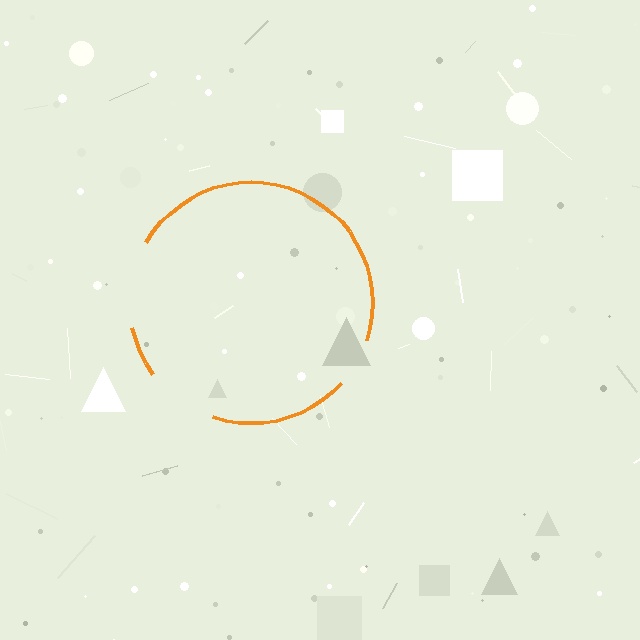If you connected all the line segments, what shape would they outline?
They would outline a circle.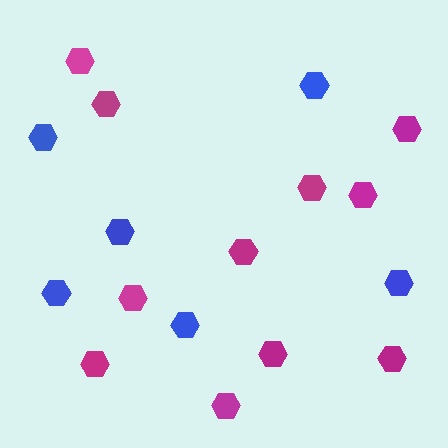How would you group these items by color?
There are 2 groups: one group of blue hexagons (6) and one group of magenta hexagons (11).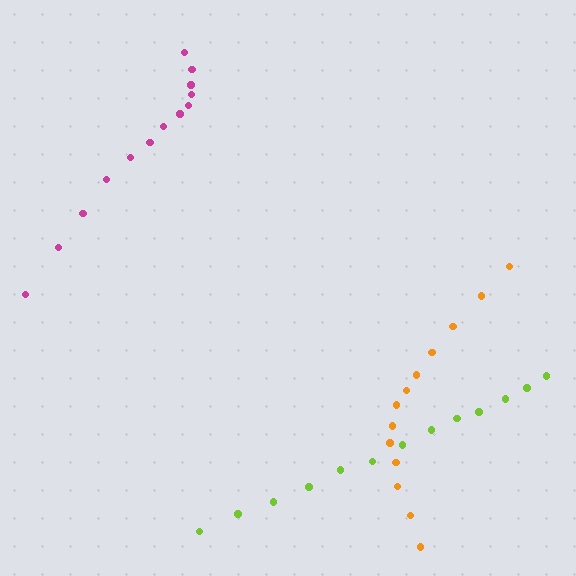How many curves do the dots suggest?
There are 3 distinct paths.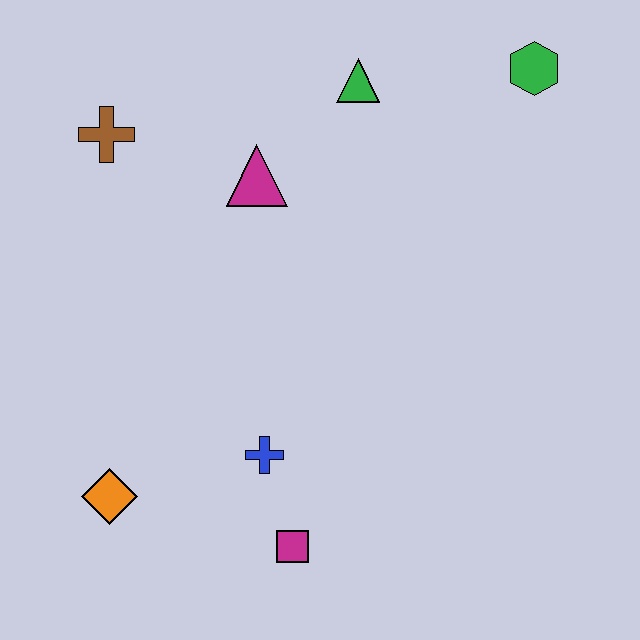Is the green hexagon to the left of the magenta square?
No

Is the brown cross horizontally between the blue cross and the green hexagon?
No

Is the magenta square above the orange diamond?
No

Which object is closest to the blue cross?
The magenta square is closest to the blue cross.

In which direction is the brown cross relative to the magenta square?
The brown cross is above the magenta square.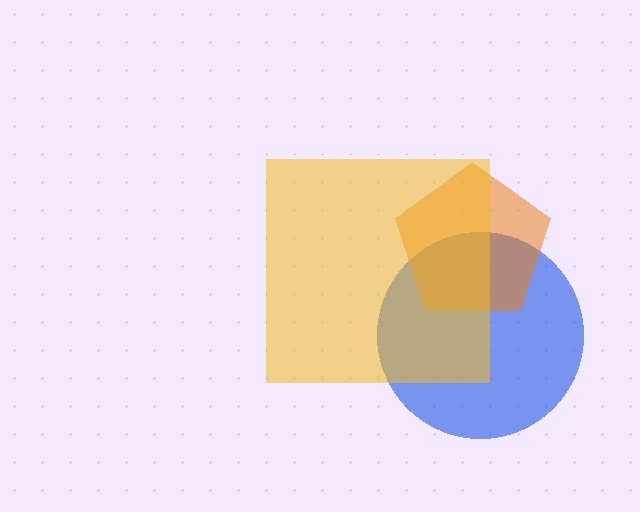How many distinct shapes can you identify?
There are 3 distinct shapes: a blue circle, an orange pentagon, a yellow square.